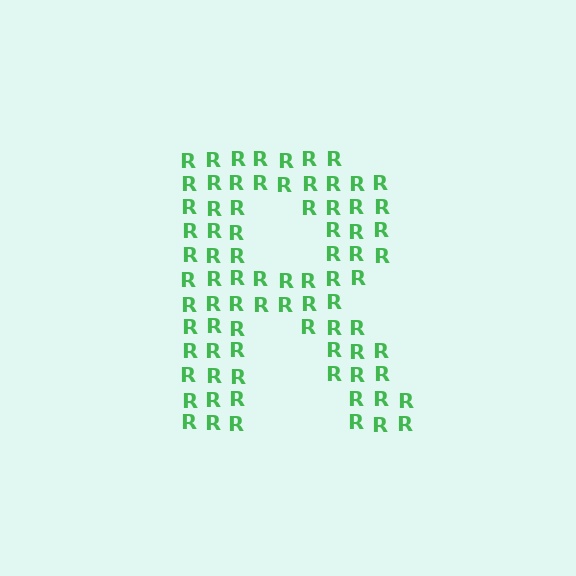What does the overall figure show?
The overall figure shows the letter R.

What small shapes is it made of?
It is made of small letter R's.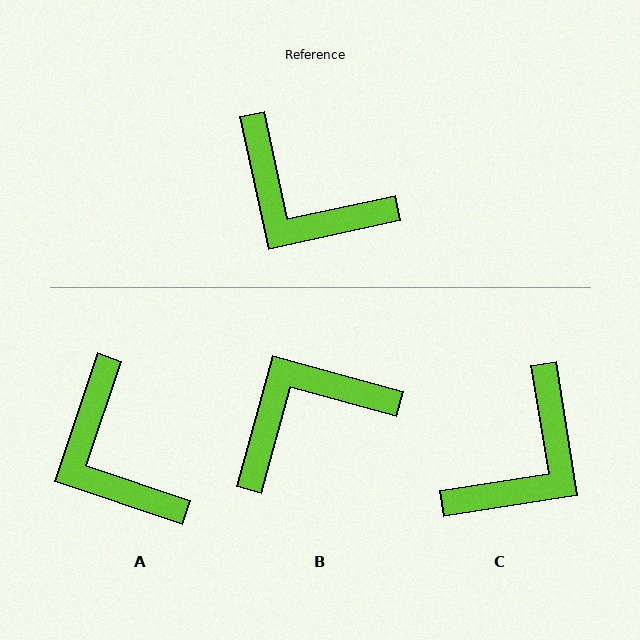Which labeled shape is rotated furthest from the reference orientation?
B, about 118 degrees away.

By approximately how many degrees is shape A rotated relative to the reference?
Approximately 31 degrees clockwise.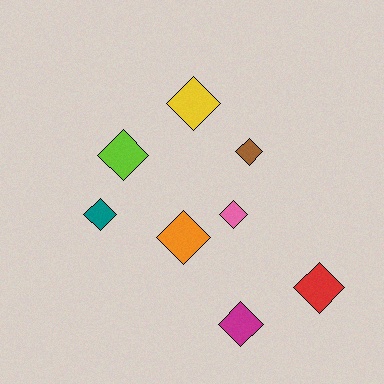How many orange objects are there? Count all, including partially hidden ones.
There is 1 orange object.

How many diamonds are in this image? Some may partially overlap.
There are 8 diamonds.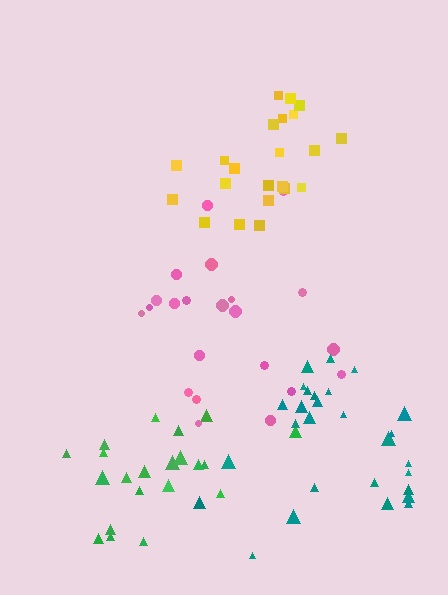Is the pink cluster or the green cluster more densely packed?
Green.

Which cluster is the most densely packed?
Yellow.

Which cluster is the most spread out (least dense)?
Pink.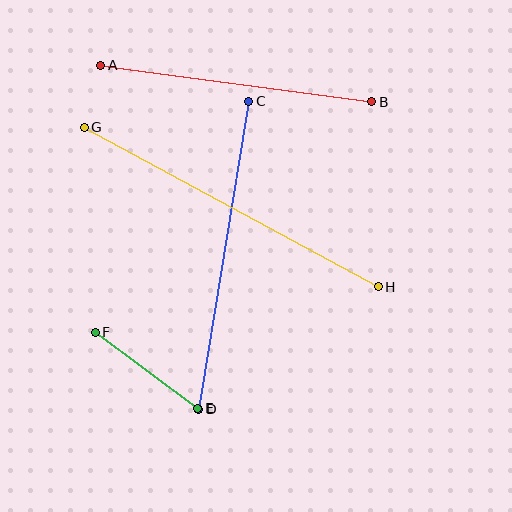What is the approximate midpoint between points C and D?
The midpoint is at approximately (224, 255) pixels.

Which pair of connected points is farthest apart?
Points G and H are farthest apart.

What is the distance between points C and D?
The distance is approximately 312 pixels.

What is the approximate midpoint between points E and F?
The midpoint is at approximately (146, 370) pixels.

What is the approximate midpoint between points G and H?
The midpoint is at approximately (231, 207) pixels.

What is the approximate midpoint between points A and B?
The midpoint is at approximately (236, 83) pixels.